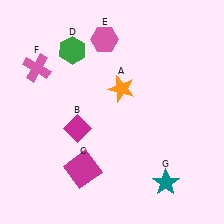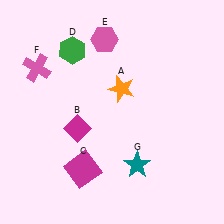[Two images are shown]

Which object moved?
The teal star (G) moved left.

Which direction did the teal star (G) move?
The teal star (G) moved left.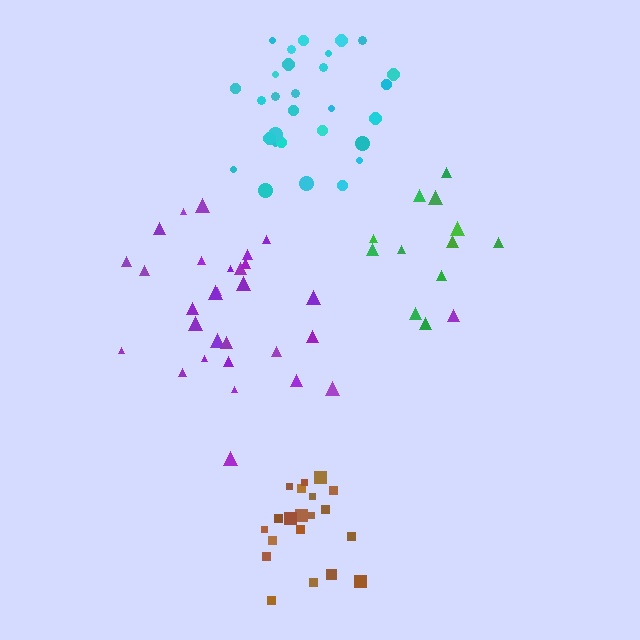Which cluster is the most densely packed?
Brown.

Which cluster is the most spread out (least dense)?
Purple.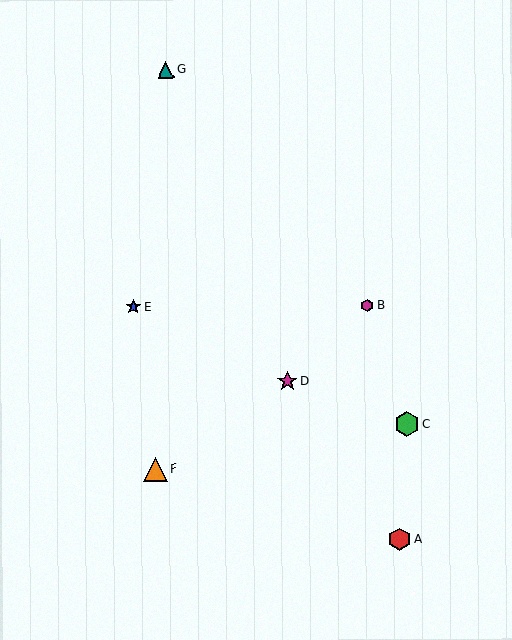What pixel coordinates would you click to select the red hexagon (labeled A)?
Click at (400, 539) to select the red hexagon A.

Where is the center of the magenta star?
The center of the magenta star is at (288, 381).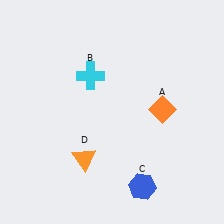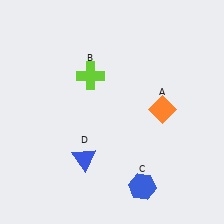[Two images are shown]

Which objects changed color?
B changed from cyan to lime. D changed from orange to blue.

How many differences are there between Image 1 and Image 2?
There are 2 differences between the two images.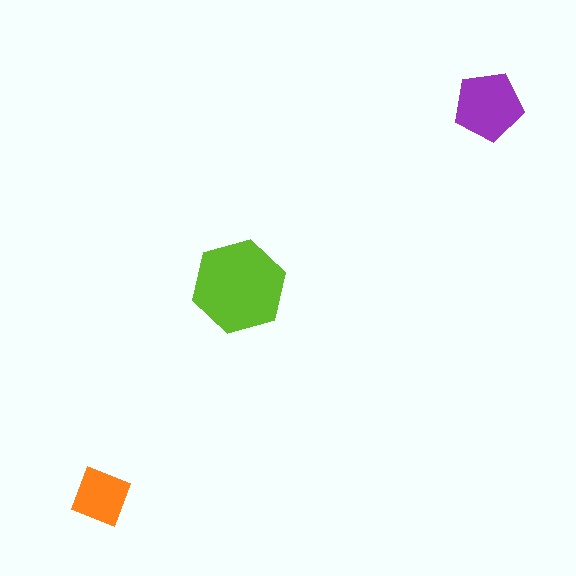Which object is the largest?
The lime hexagon.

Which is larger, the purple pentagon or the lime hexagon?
The lime hexagon.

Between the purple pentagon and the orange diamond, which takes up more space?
The purple pentagon.